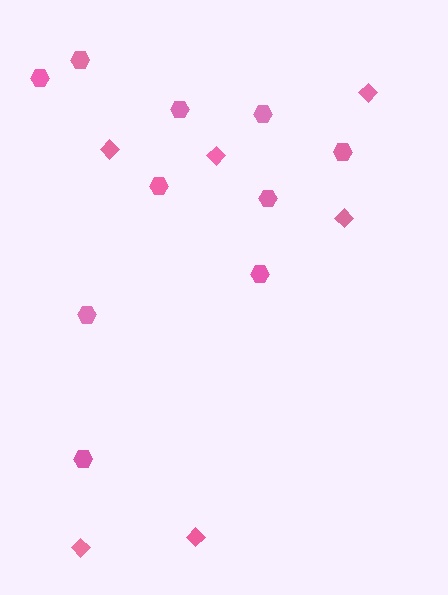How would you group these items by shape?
There are 2 groups: one group of hexagons (10) and one group of diamonds (6).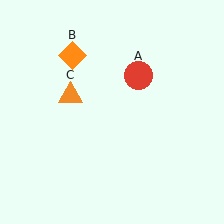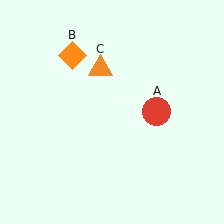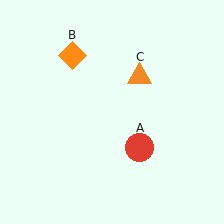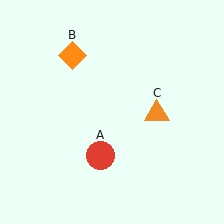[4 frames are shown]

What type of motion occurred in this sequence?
The red circle (object A), orange triangle (object C) rotated clockwise around the center of the scene.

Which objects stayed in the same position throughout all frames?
Orange diamond (object B) remained stationary.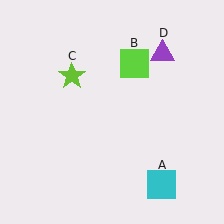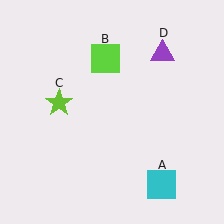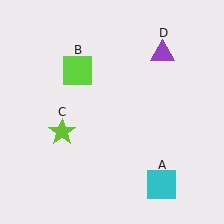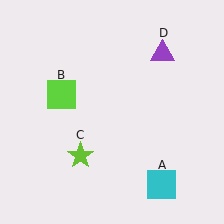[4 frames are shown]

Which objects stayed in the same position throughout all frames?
Cyan square (object A) and purple triangle (object D) remained stationary.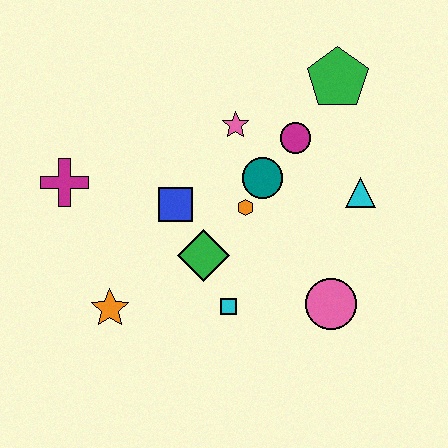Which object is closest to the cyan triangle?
The magenta circle is closest to the cyan triangle.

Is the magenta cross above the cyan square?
Yes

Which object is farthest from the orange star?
The green pentagon is farthest from the orange star.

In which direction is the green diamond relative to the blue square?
The green diamond is below the blue square.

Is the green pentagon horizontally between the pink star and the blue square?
No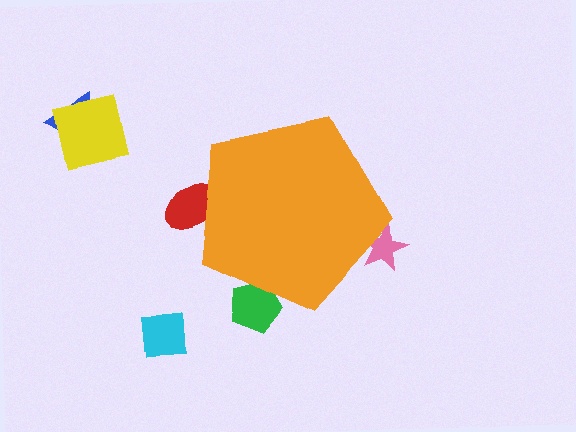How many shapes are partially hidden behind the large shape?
3 shapes are partially hidden.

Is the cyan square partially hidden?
No, the cyan square is fully visible.